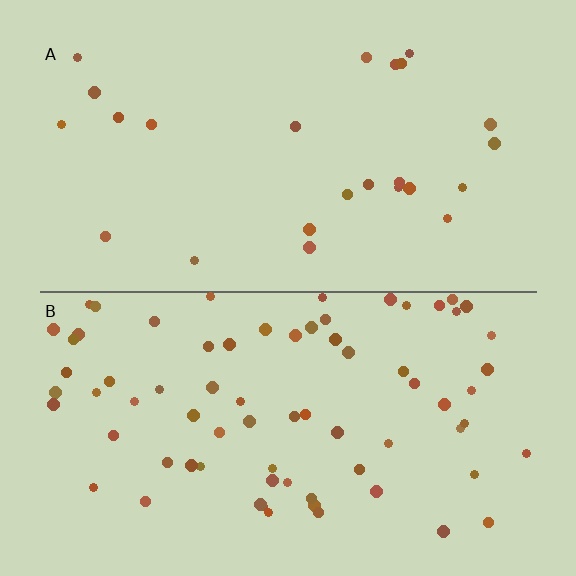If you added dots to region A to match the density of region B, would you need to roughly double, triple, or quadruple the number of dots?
Approximately triple.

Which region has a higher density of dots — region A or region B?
B (the bottom).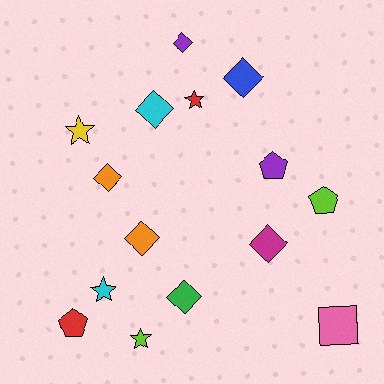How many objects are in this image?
There are 15 objects.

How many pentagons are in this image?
There are 3 pentagons.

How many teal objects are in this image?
There are no teal objects.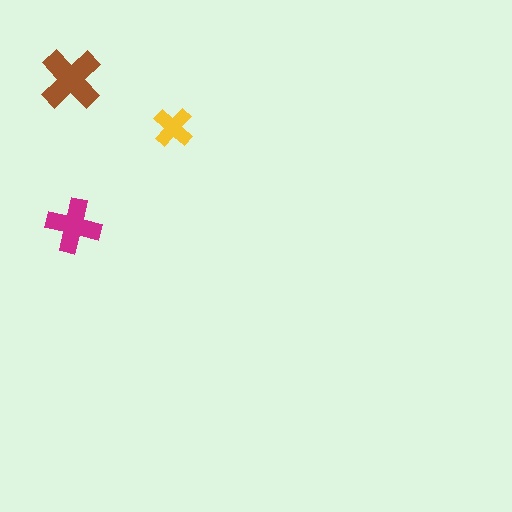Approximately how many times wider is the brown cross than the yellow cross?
About 1.5 times wider.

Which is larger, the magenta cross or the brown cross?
The brown one.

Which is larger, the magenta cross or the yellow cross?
The magenta one.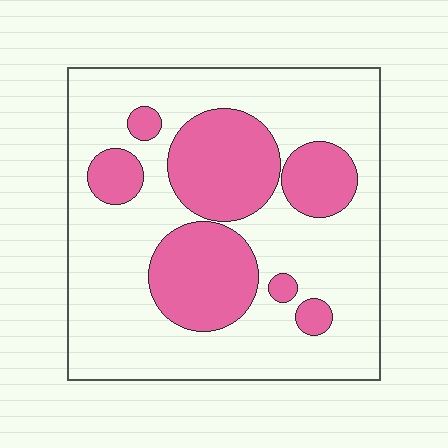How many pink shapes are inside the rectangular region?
7.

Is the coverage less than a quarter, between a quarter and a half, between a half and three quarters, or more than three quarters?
Between a quarter and a half.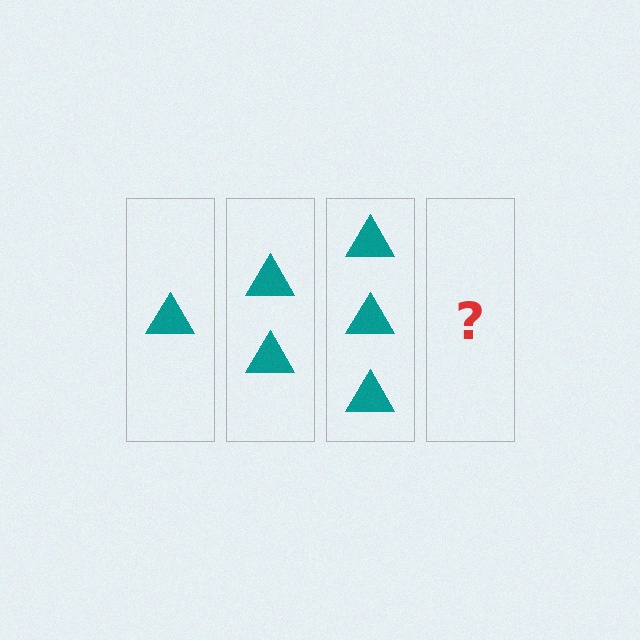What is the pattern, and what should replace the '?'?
The pattern is that each step adds one more triangle. The '?' should be 4 triangles.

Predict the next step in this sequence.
The next step is 4 triangles.